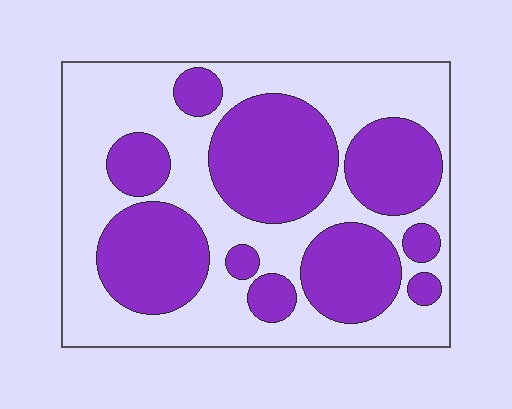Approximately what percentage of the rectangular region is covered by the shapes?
Approximately 45%.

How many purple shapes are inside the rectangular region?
10.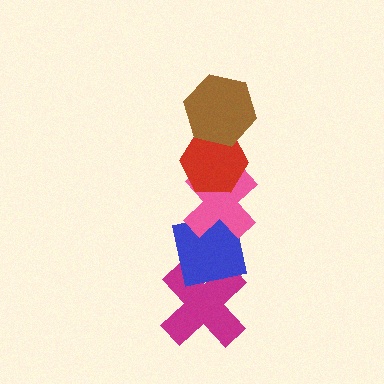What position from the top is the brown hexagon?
The brown hexagon is 1st from the top.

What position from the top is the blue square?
The blue square is 4th from the top.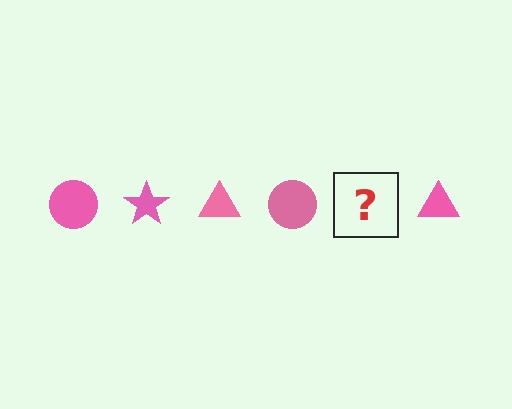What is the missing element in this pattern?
The missing element is a pink star.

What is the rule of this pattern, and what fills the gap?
The rule is that the pattern cycles through circle, star, triangle shapes in pink. The gap should be filled with a pink star.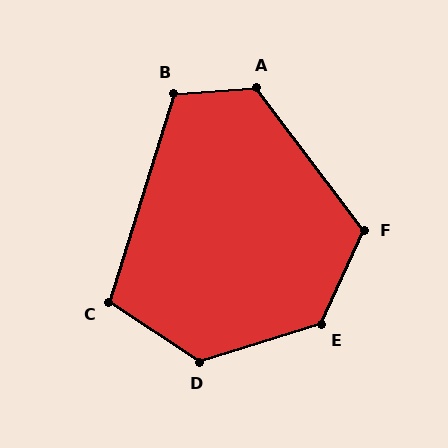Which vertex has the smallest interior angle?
C, at approximately 106 degrees.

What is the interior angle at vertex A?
Approximately 123 degrees (obtuse).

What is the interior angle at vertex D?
Approximately 130 degrees (obtuse).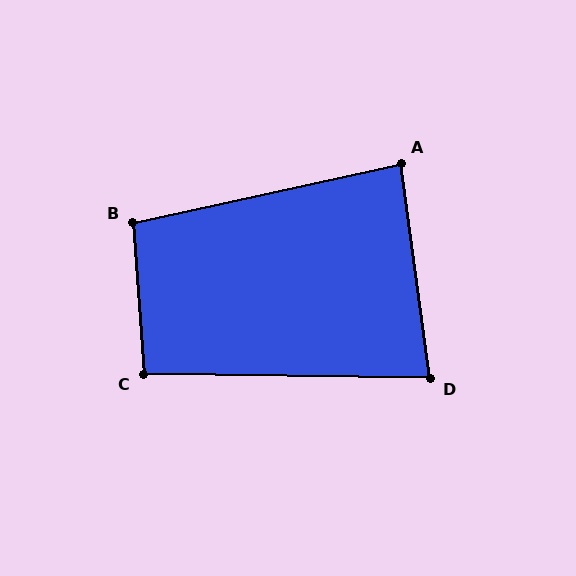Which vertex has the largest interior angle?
B, at approximately 98 degrees.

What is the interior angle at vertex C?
Approximately 95 degrees (approximately right).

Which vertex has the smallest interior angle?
D, at approximately 82 degrees.